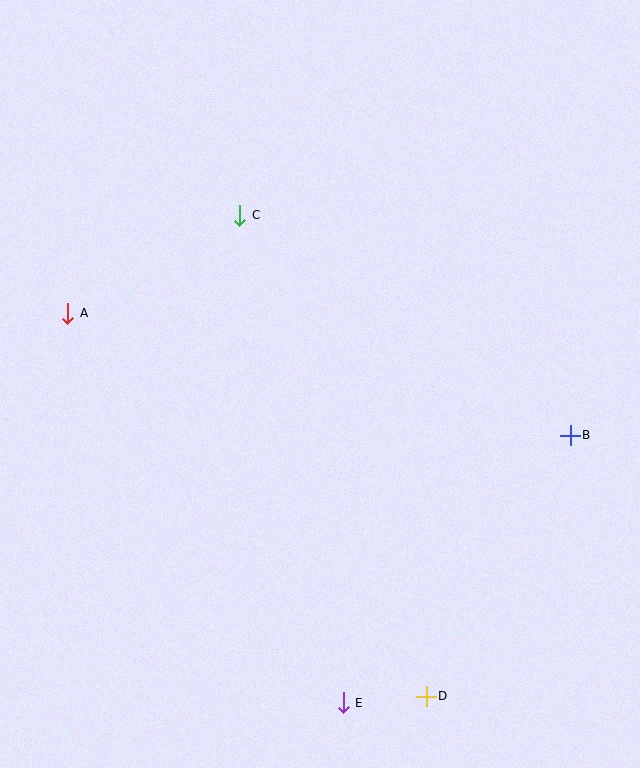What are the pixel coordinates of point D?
Point D is at (426, 696).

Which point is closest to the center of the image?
Point C at (240, 215) is closest to the center.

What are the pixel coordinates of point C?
Point C is at (240, 215).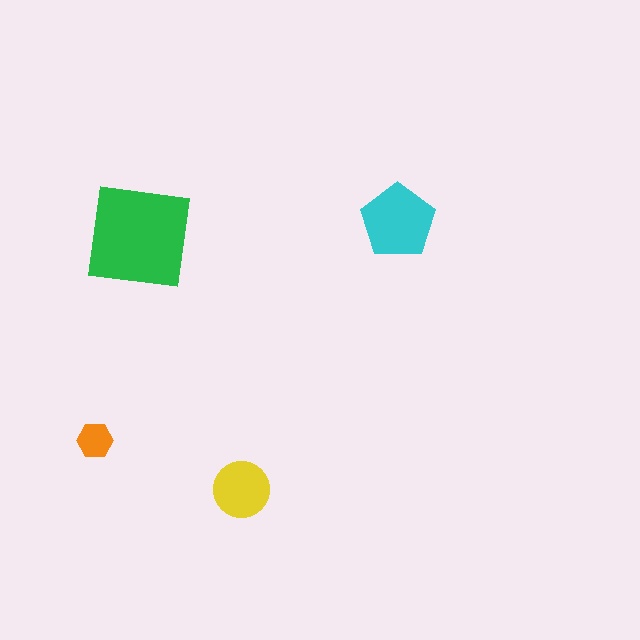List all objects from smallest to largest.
The orange hexagon, the yellow circle, the cyan pentagon, the green square.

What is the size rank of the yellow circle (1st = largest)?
3rd.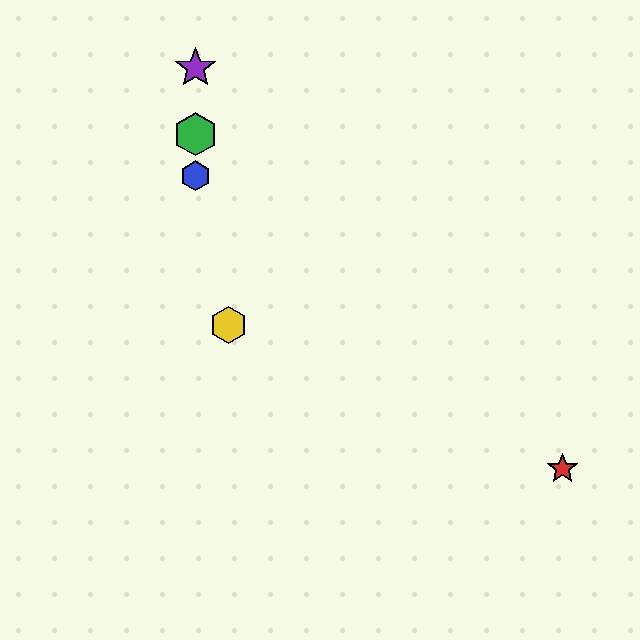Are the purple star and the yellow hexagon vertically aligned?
No, the purple star is at x≈195 and the yellow hexagon is at x≈228.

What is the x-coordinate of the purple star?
The purple star is at x≈195.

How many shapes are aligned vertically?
3 shapes (the blue hexagon, the green hexagon, the purple star) are aligned vertically.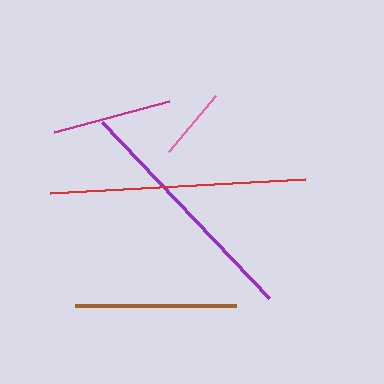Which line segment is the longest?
The red line is the longest at approximately 256 pixels.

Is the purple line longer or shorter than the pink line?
The purple line is longer than the pink line.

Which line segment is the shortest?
The pink line is the shortest at approximately 73 pixels.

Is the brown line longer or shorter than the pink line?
The brown line is longer than the pink line.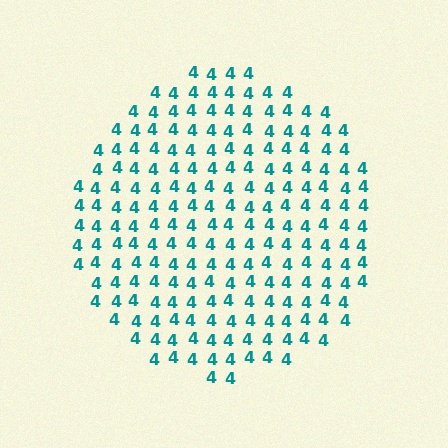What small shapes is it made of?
It is made of small digit 4's.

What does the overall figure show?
The overall figure shows a circle.